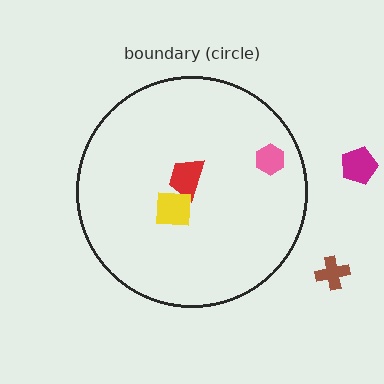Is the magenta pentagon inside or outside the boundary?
Outside.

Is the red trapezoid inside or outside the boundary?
Inside.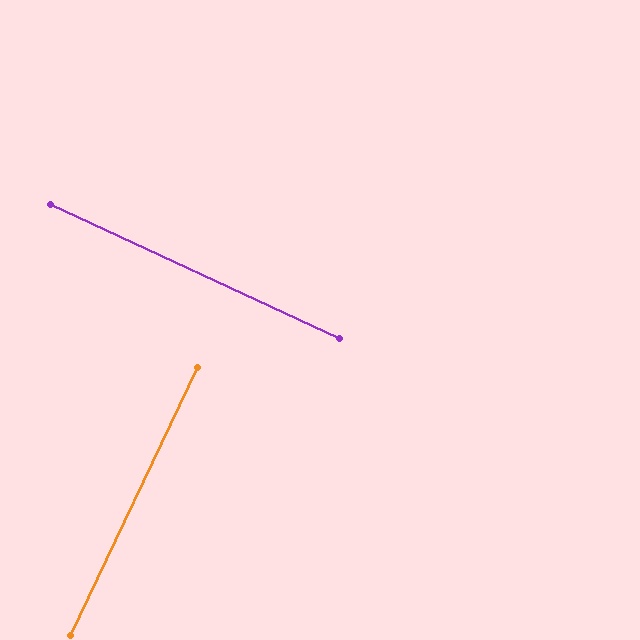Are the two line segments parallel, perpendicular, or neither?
Perpendicular — they meet at approximately 89°.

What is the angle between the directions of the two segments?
Approximately 89 degrees.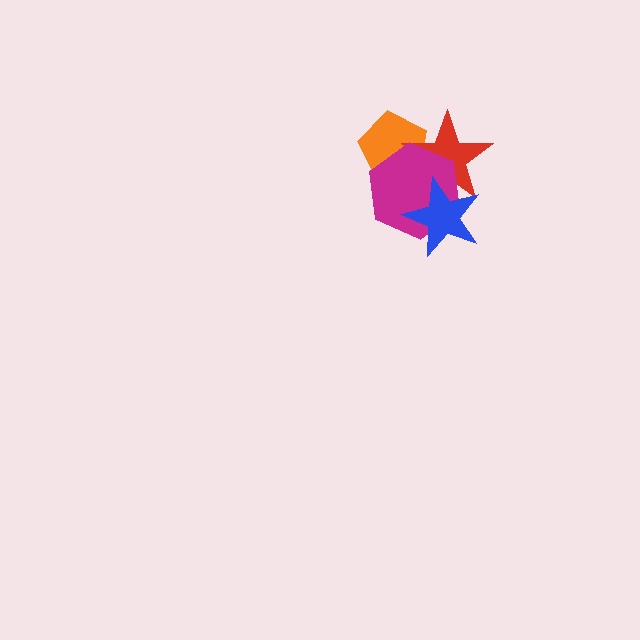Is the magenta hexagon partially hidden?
Yes, it is partially covered by another shape.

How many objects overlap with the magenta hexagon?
3 objects overlap with the magenta hexagon.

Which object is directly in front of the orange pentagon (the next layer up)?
The red star is directly in front of the orange pentagon.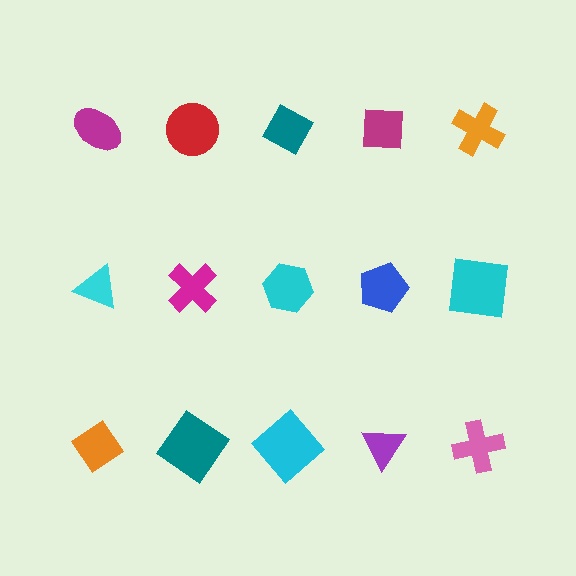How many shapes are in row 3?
5 shapes.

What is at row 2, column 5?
A cyan square.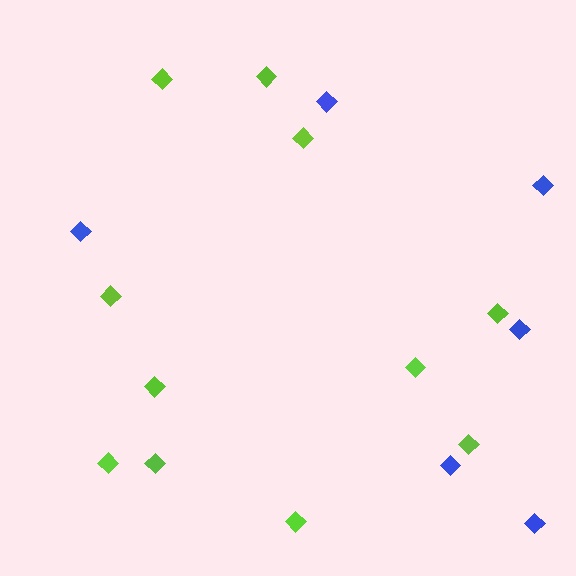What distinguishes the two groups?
There are 2 groups: one group of blue diamonds (6) and one group of lime diamonds (11).